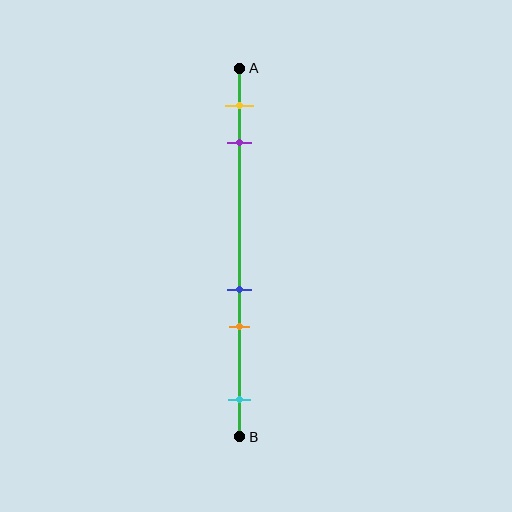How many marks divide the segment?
There are 5 marks dividing the segment.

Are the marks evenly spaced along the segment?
No, the marks are not evenly spaced.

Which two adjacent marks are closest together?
The blue and orange marks are the closest adjacent pair.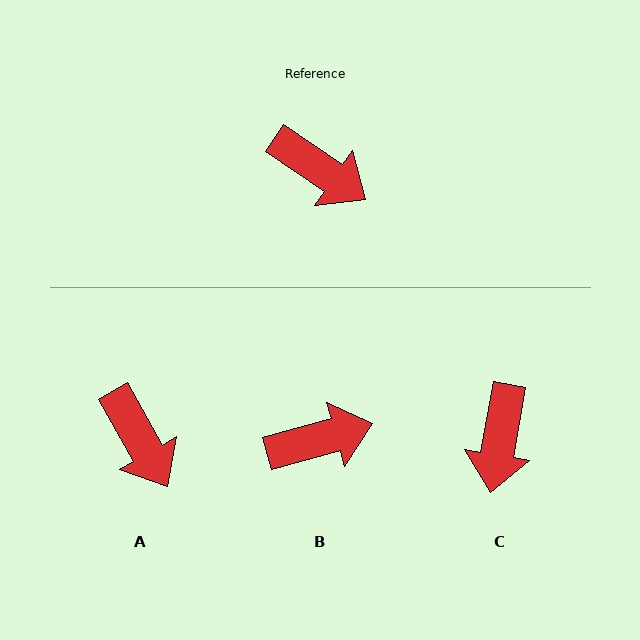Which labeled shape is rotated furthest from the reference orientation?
C, about 66 degrees away.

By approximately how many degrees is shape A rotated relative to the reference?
Approximately 26 degrees clockwise.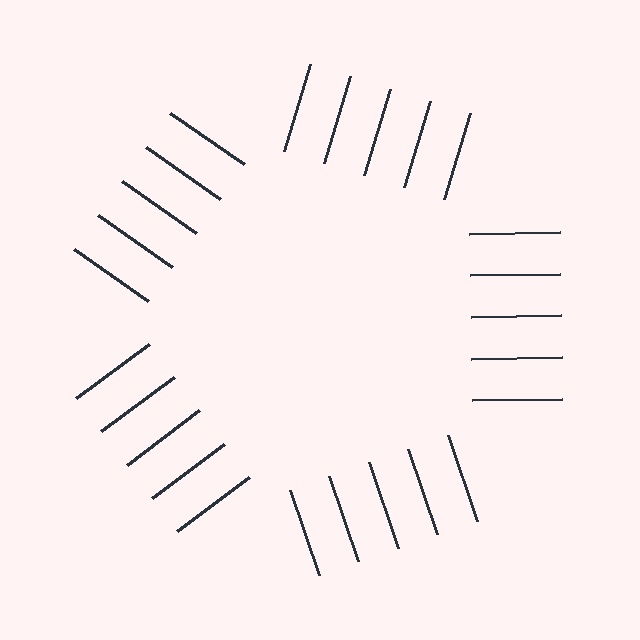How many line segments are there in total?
25 — 5 along each of the 5 edges.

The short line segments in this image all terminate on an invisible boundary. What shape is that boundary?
An illusory pentagon — the line segments terminate on its edges but no continuous stroke is drawn.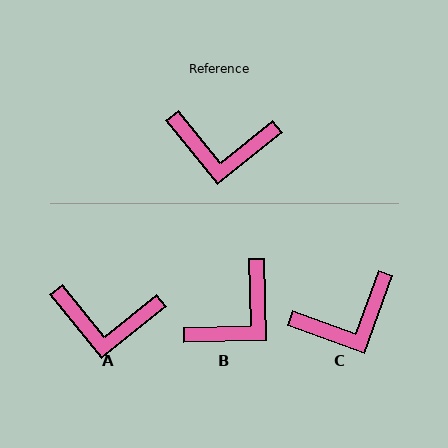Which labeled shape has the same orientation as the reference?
A.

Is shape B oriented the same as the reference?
No, it is off by about 52 degrees.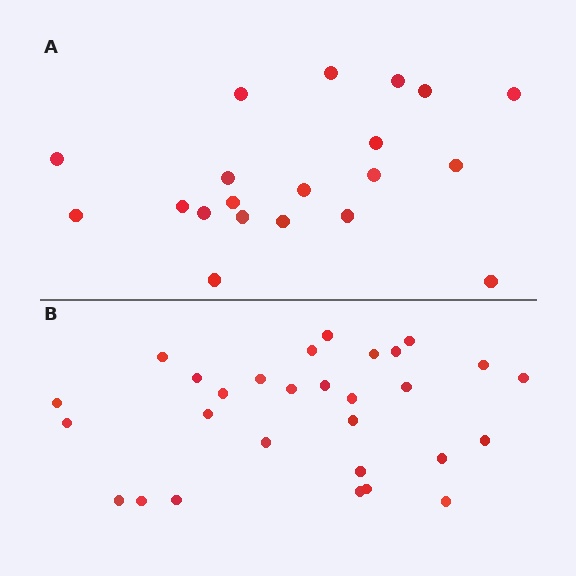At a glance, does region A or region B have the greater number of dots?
Region B (the bottom region) has more dots.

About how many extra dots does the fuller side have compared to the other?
Region B has roughly 8 or so more dots than region A.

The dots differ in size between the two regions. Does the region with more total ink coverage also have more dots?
No. Region A has more total ink coverage because its dots are larger, but region B actually contains more individual dots. Total area can be misleading — the number of items is what matters here.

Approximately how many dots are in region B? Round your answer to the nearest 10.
About 30 dots. (The exact count is 29, which rounds to 30.)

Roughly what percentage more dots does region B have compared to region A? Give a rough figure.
About 45% more.